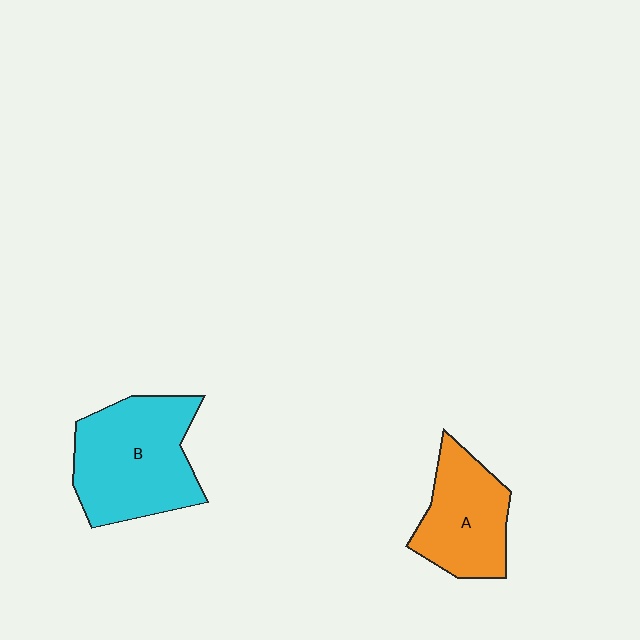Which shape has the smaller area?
Shape A (orange).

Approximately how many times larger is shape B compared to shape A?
Approximately 1.4 times.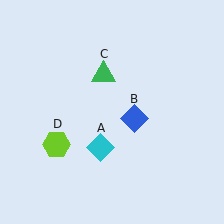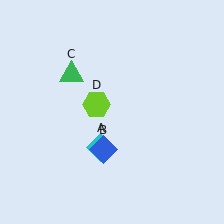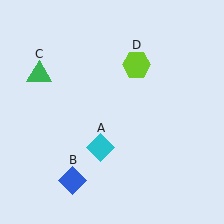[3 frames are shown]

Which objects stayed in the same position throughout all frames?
Cyan diamond (object A) remained stationary.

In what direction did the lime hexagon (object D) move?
The lime hexagon (object D) moved up and to the right.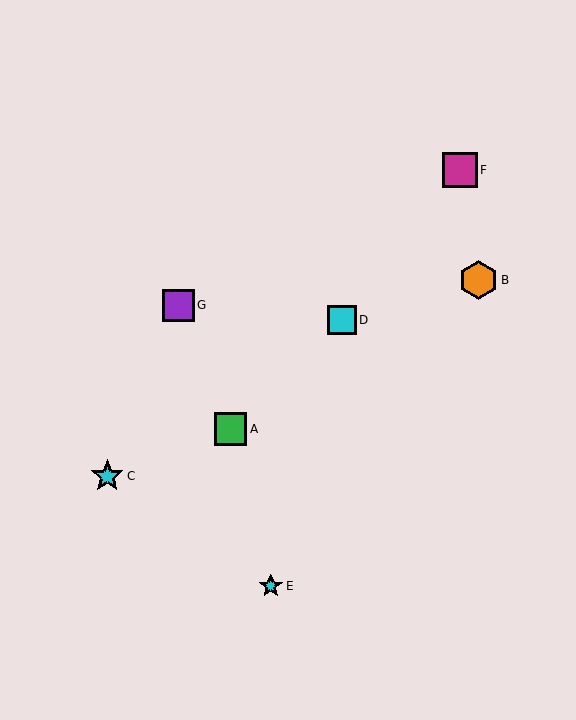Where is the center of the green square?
The center of the green square is at (231, 429).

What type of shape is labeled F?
Shape F is a magenta square.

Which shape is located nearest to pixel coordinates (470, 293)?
The orange hexagon (labeled B) at (478, 280) is nearest to that location.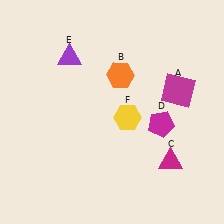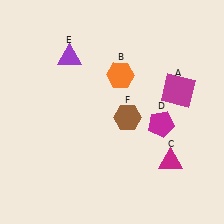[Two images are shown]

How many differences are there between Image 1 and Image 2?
There is 1 difference between the two images.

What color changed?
The hexagon (F) changed from yellow in Image 1 to brown in Image 2.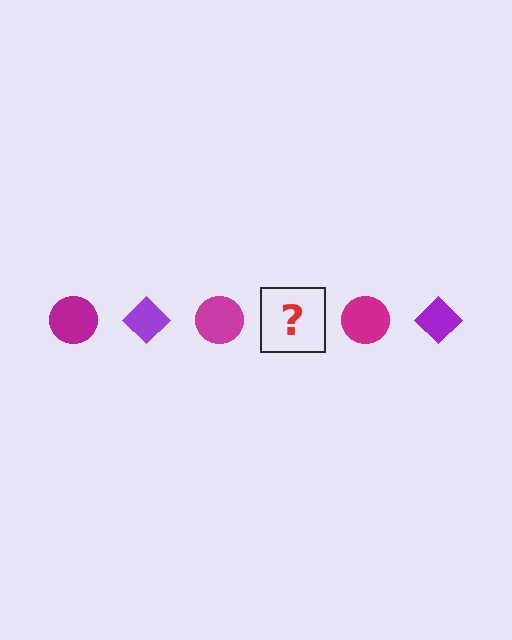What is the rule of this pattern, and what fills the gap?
The rule is that the pattern alternates between magenta circle and purple diamond. The gap should be filled with a purple diamond.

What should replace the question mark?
The question mark should be replaced with a purple diamond.